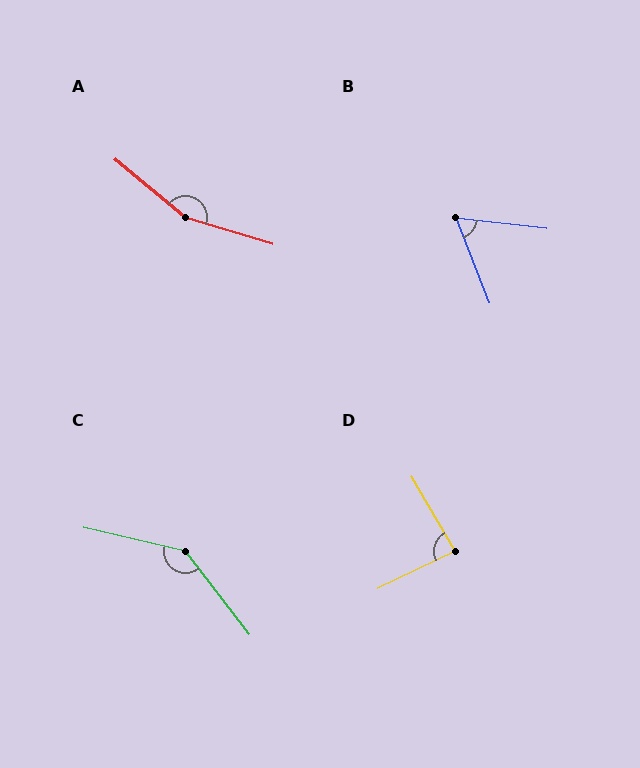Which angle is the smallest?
B, at approximately 62 degrees.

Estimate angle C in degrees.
Approximately 141 degrees.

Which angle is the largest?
A, at approximately 157 degrees.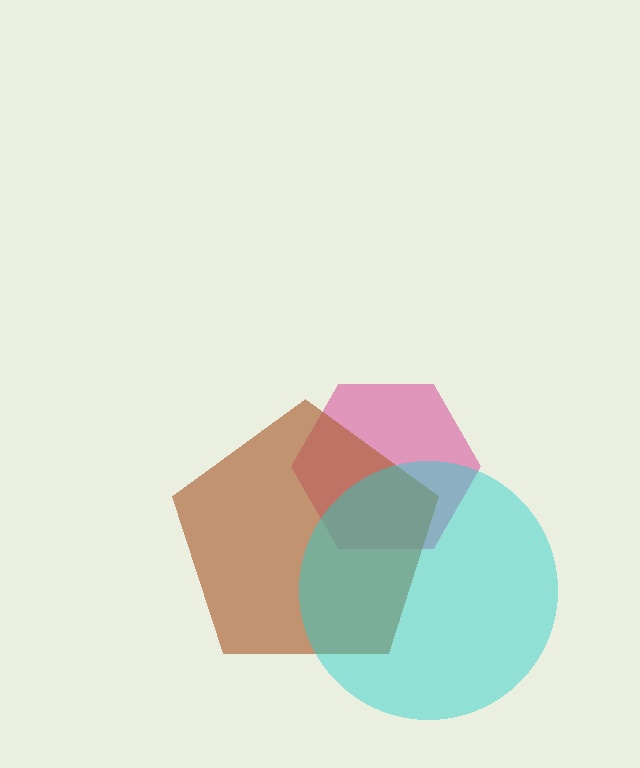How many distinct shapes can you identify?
There are 3 distinct shapes: a magenta hexagon, a brown pentagon, a cyan circle.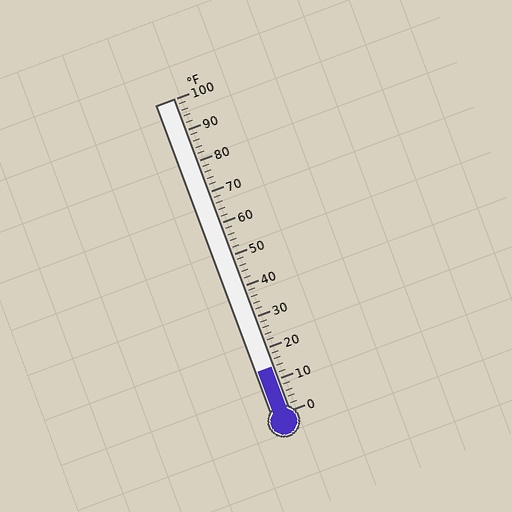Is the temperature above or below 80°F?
The temperature is below 80°F.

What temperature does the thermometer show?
The thermometer shows approximately 14°F.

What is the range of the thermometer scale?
The thermometer scale ranges from 0°F to 100°F.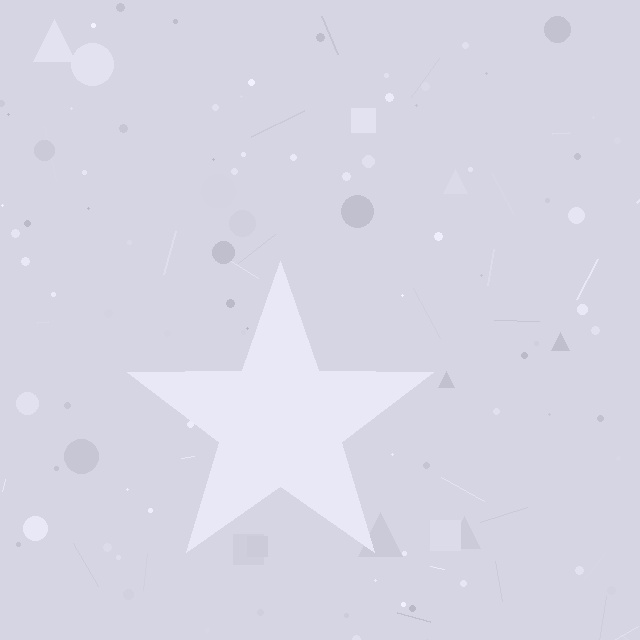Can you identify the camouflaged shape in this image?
The camouflaged shape is a star.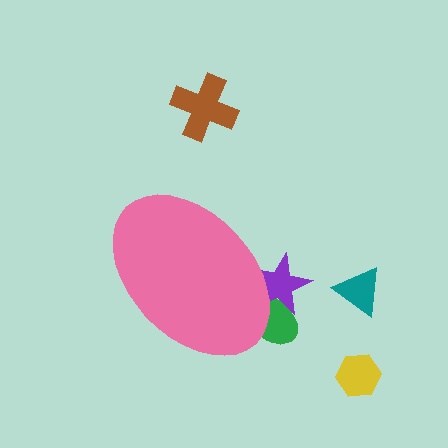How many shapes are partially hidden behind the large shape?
2 shapes are partially hidden.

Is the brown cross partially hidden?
No, the brown cross is fully visible.